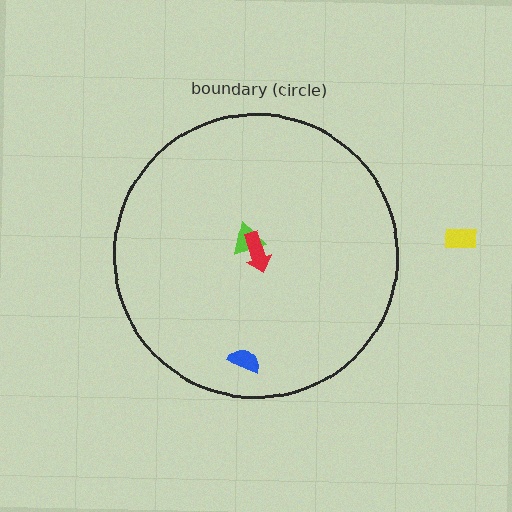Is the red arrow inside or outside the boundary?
Inside.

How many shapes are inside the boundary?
3 inside, 1 outside.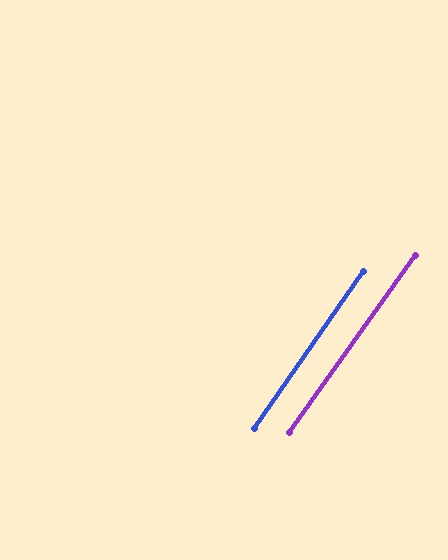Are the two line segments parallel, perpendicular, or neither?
Parallel — their directions differ by only 0.7°.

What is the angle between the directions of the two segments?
Approximately 1 degree.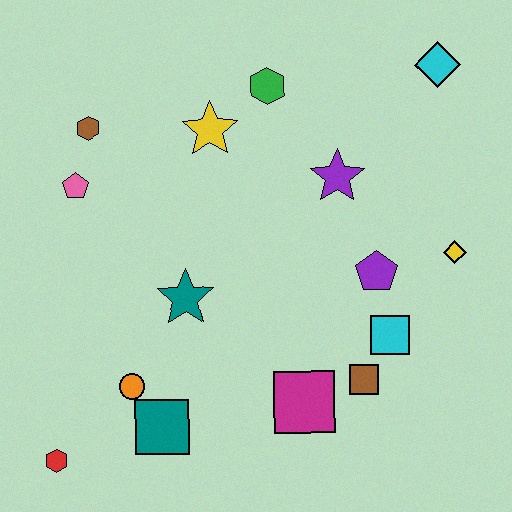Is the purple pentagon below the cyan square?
No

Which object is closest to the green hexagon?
The yellow star is closest to the green hexagon.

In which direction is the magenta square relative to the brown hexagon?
The magenta square is below the brown hexagon.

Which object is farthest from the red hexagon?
The cyan diamond is farthest from the red hexagon.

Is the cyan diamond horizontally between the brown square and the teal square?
No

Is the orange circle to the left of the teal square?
Yes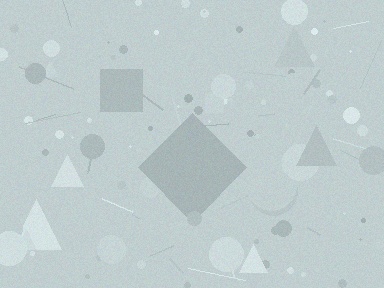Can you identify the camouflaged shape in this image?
The camouflaged shape is a diamond.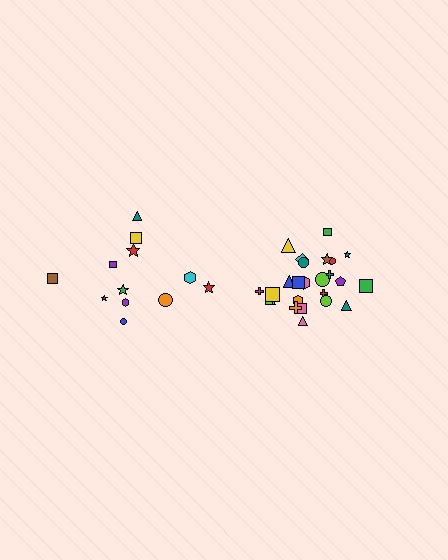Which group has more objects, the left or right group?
The right group.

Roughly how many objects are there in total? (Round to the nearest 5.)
Roughly 35 objects in total.